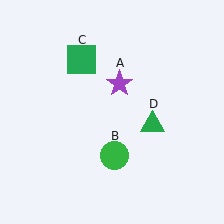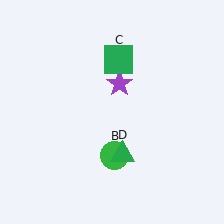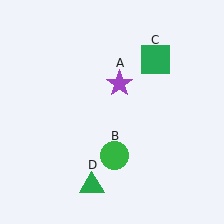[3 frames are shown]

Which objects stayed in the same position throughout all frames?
Purple star (object A) and green circle (object B) remained stationary.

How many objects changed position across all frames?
2 objects changed position: green square (object C), green triangle (object D).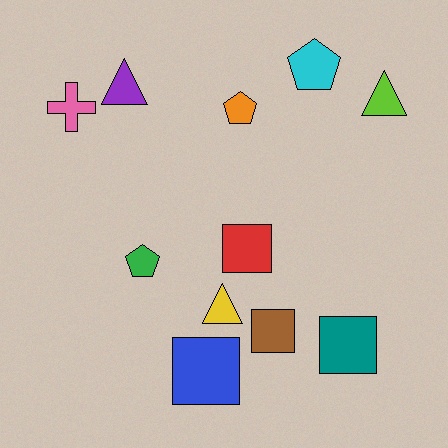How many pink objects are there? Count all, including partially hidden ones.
There is 1 pink object.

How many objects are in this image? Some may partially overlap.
There are 11 objects.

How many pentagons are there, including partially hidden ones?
There are 3 pentagons.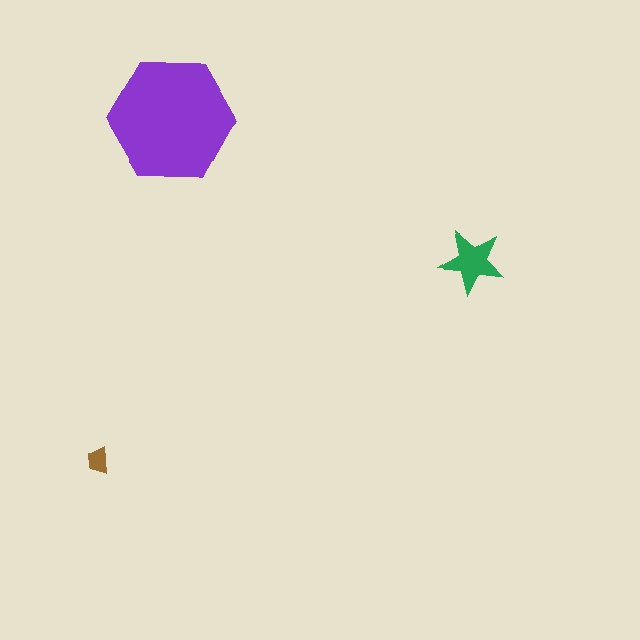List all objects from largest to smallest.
The purple hexagon, the green star, the brown trapezoid.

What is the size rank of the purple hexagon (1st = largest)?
1st.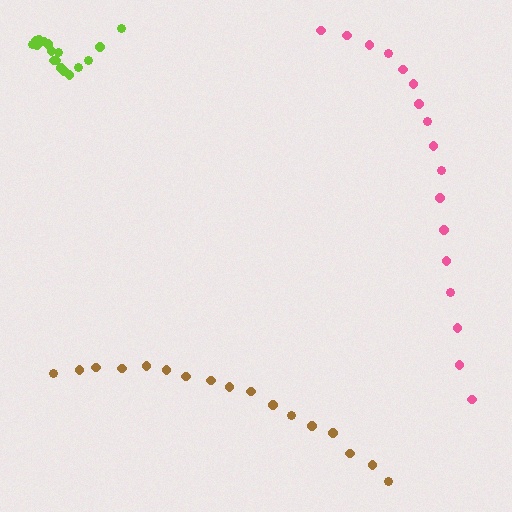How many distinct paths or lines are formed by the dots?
There are 3 distinct paths.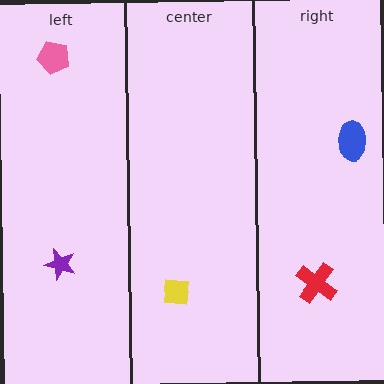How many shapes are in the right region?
2.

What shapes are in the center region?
The yellow square.